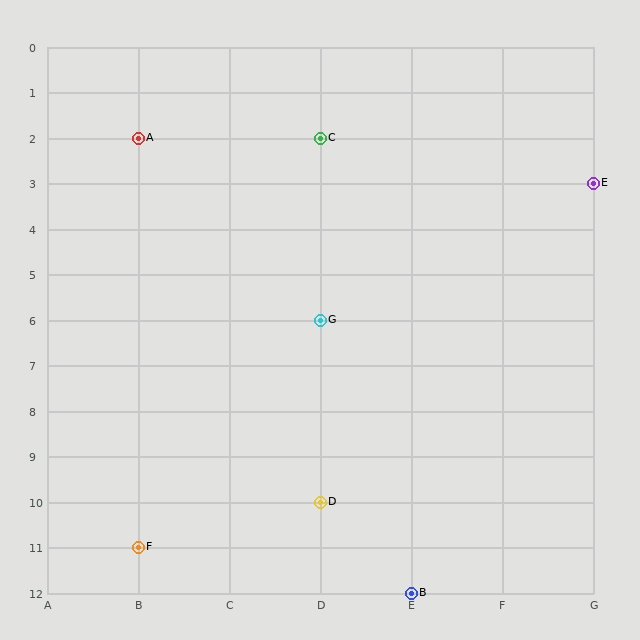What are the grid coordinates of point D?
Point D is at grid coordinates (D, 10).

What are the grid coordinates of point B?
Point B is at grid coordinates (E, 12).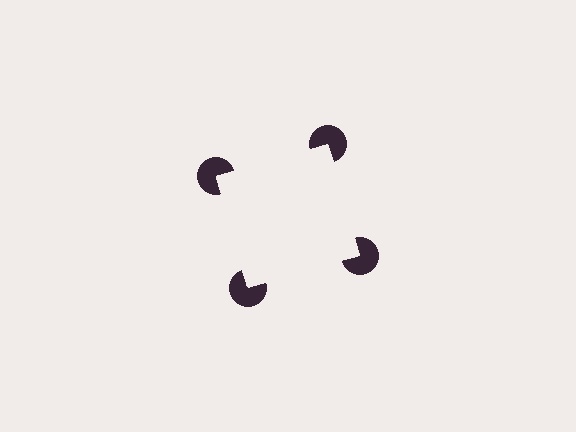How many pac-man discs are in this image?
There are 4 — one at each vertex of the illusory square.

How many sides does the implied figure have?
4 sides.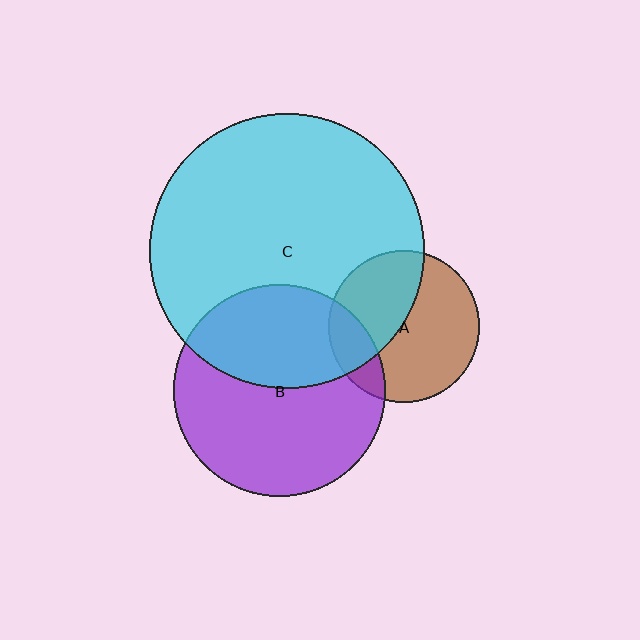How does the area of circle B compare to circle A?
Approximately 1.9 times.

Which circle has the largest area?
Circle C (cyan).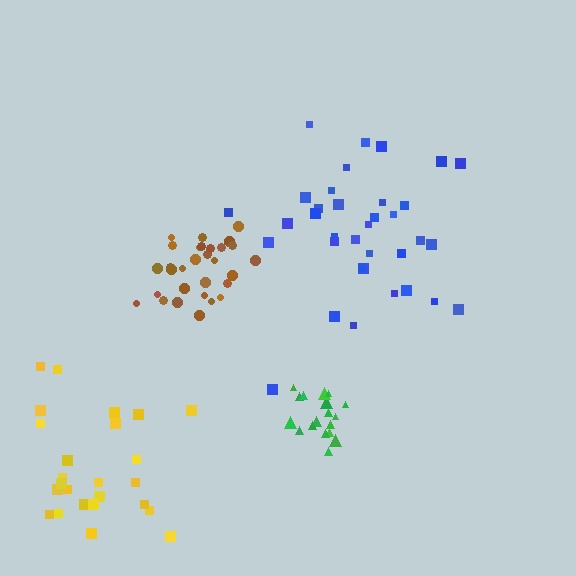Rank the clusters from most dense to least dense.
green, brown, yellow, blue.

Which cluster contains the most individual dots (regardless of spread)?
Blue (35).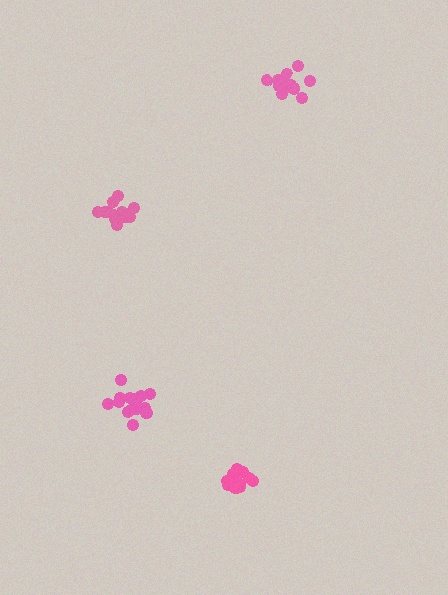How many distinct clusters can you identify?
There are 4 distinct clusters.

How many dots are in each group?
Group 1: 15 dots, Group 2: 15 dots, Group 3: 13 dots, Group 4: 14 dots (57 total).